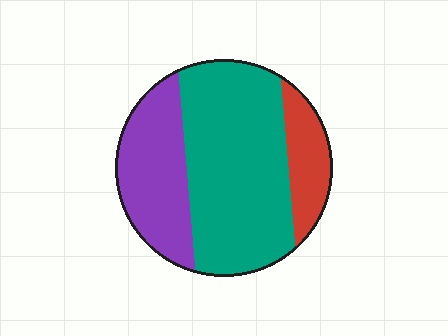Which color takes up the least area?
Red, at roughly 15%.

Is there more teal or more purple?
Teal.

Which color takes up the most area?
Teal, at roughly 55%.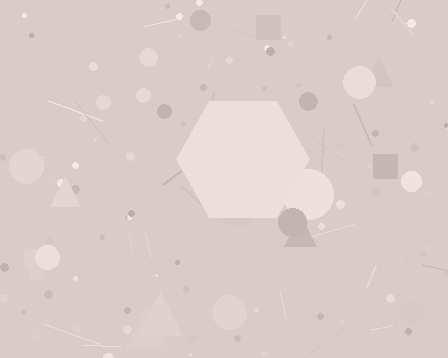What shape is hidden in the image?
A hexagon is hidden in the image.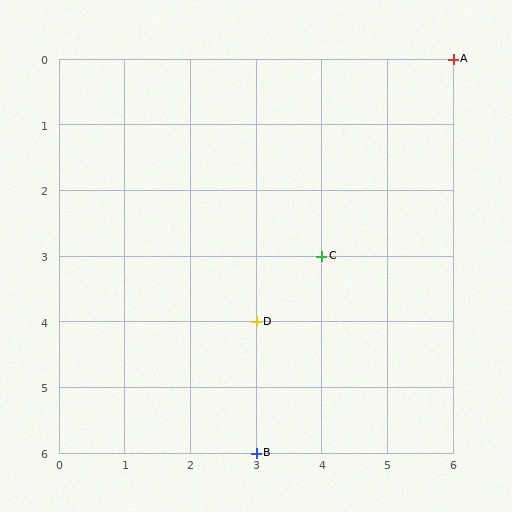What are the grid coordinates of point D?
Point D is at grid coordinates (3, 4).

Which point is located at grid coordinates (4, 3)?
Point C is at (4, 3).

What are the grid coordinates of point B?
Point B is at grid coordinates (3, 6).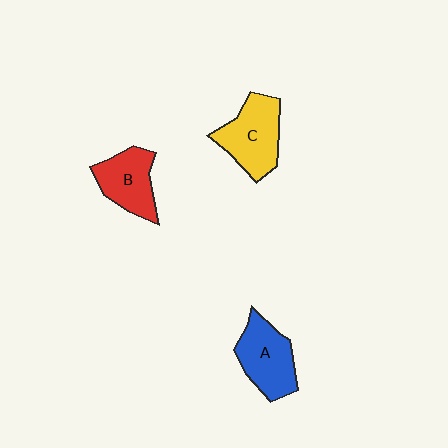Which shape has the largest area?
Shape C (yellow).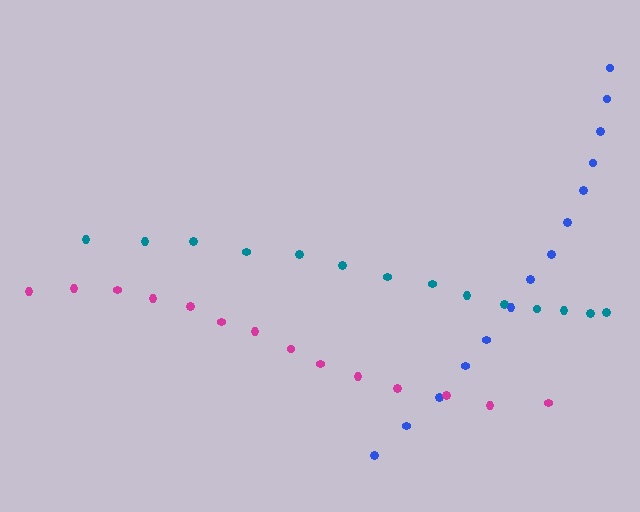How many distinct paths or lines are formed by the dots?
There are 3 distinct paths.